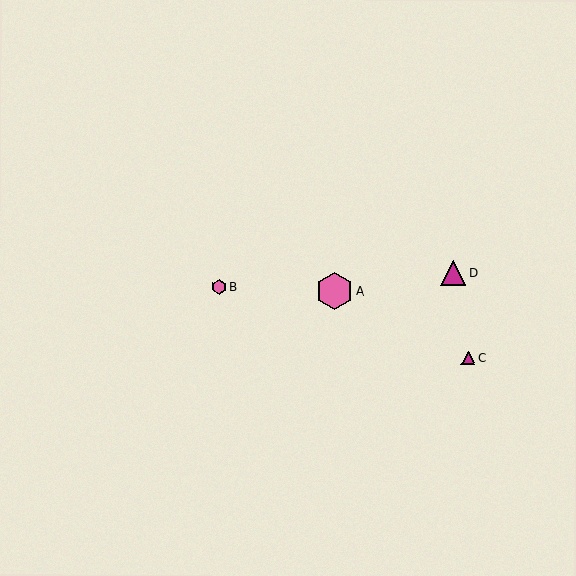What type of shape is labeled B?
Shape B is a pink hexagon.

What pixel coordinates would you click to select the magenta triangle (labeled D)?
Click at (453, 273) to select the magenta triangle D.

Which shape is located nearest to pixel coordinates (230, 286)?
The pink hexagon (labeled B) at (219, 287) is nearest to that location.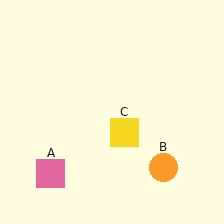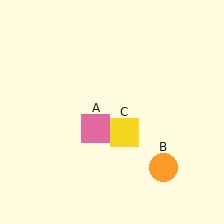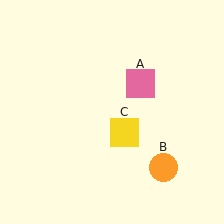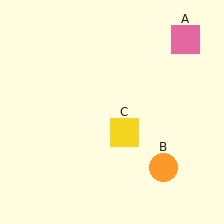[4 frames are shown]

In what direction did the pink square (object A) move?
The pink square (object A) moved up and to the right.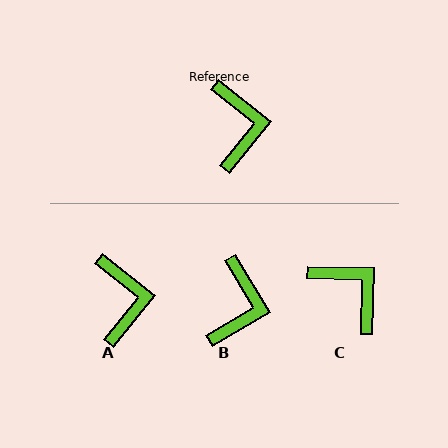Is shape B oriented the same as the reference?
No, it is off by about 20 degrees.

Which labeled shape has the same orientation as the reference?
A.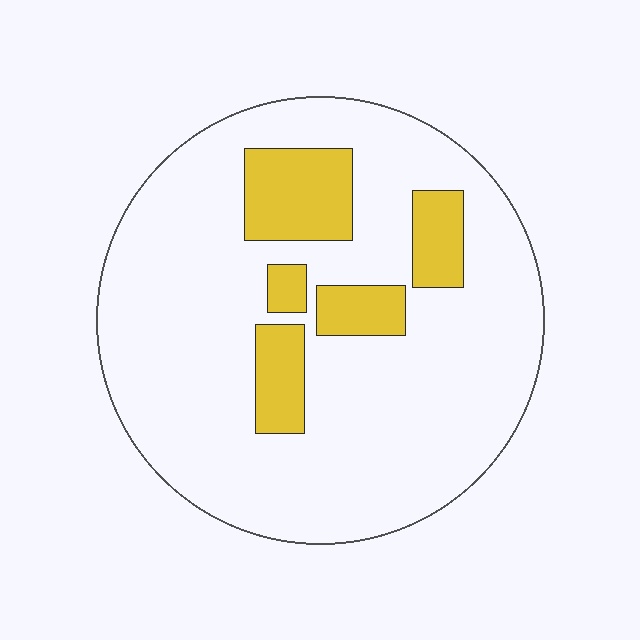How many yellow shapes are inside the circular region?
5.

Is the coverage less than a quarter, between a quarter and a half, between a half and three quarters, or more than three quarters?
Less than a quarter.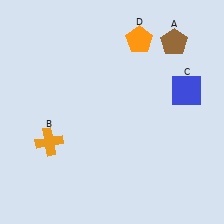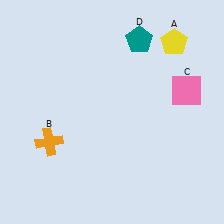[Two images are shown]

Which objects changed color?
A changed from brown to yellow. C changed from blue to pink. D changed from orange to teal.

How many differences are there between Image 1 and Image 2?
There are 3 differences between the two images.